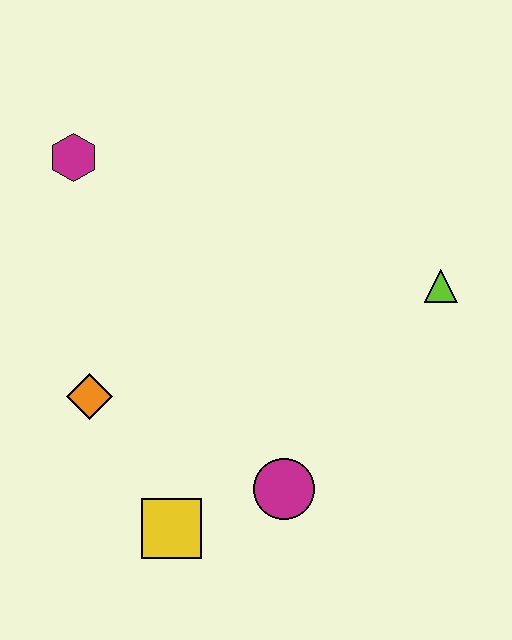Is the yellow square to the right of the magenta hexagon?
Yes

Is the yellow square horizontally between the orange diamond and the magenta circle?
Yes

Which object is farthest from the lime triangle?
The magenta hexagon is farthest from the lime triangle.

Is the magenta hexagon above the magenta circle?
Yes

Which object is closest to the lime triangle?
The magenta circle is closest to the lime triangle.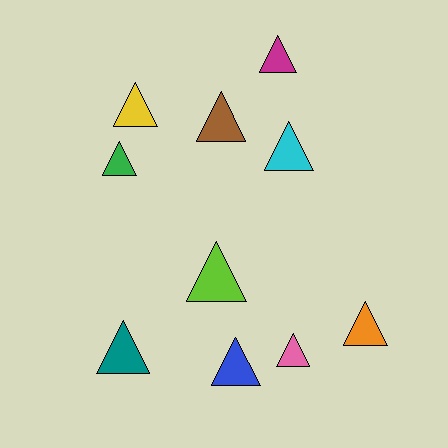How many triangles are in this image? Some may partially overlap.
There are 10 triangles.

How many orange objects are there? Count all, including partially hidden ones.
There is 1 orange object.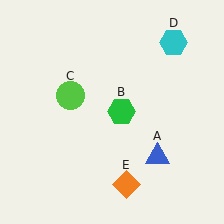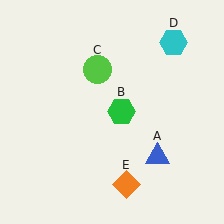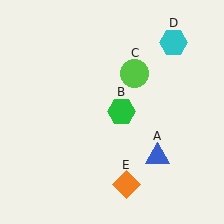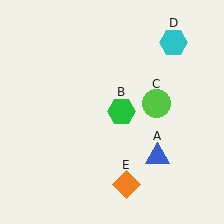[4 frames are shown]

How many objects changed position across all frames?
1 object changed position: lime circle (object C).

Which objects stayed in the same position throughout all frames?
Blue triangle (object A) and green hexagon (object B) and cyan hexagon (object D) and orange diamond (object E) remained stationary.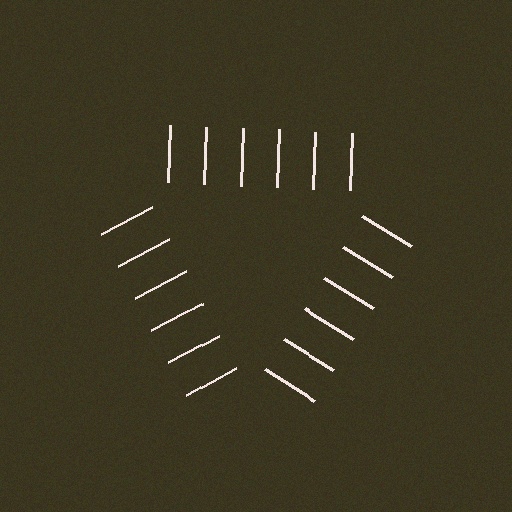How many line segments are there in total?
18 — 6 along each of the 3 edges.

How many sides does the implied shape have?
3 sides — the line-ends trace a triangle.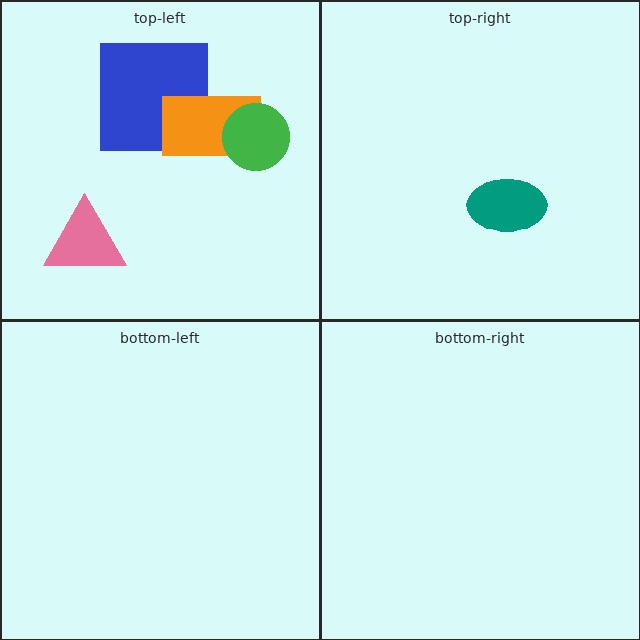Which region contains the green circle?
The top-left region.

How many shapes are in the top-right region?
1.